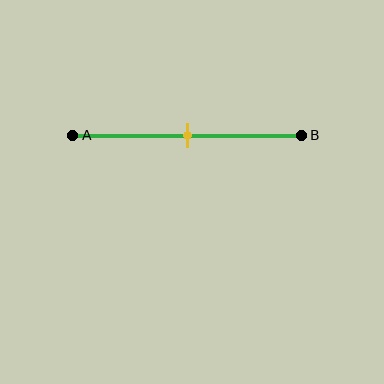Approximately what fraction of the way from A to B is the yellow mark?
The yellow mark is approximately 50% of the way from A to B.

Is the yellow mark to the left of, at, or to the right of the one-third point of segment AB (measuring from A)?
The yellow mark is to the right of the one-third point of segment AB.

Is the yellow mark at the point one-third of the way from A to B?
No, the mark is at about 50% from A, not at the 33% one-third point.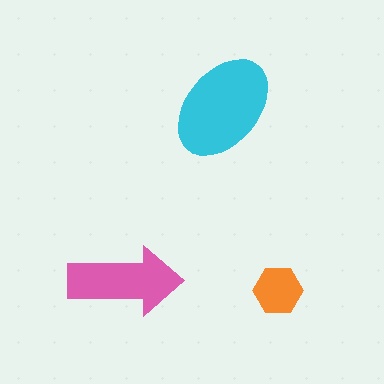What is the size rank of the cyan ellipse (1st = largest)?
1st.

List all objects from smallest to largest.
The orange hexagon, the pink arrow, the cyan ellipse.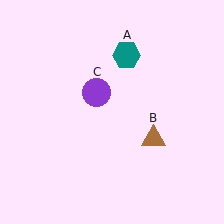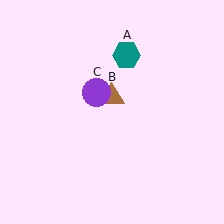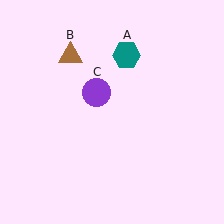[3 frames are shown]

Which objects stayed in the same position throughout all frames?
Teal hexagon (object A) and purple circle (object C) remained stationary.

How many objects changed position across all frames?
1 object changed position: brown triangle (object B).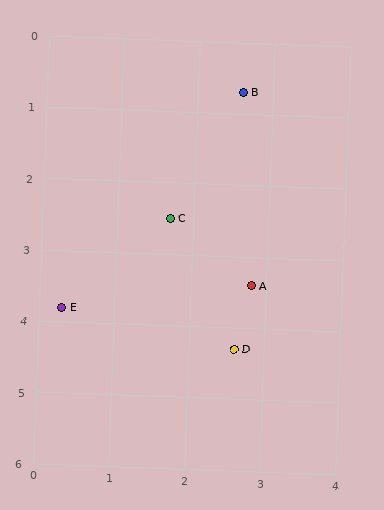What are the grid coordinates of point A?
Point A is at approximately (2.8, 3.4).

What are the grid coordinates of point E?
Point E is at approximately (0.3, 3.8).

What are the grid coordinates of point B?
Point B is at approximately (2.6, 0.7).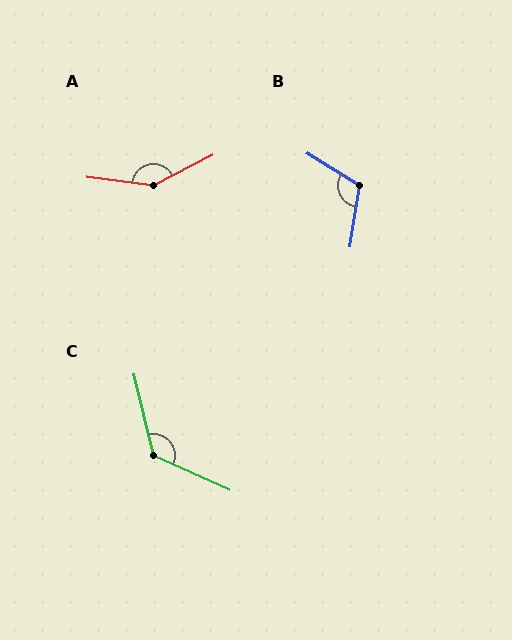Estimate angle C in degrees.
Approximately 128 degrees.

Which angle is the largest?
A, at approximately 146 degrees.